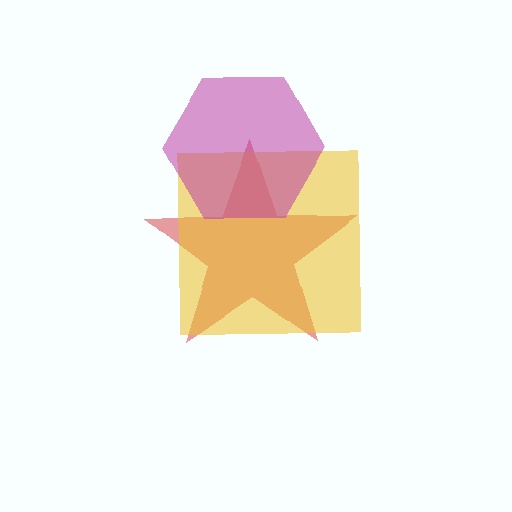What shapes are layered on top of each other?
The layered shapes are: a red star, a yellow square, a magenta hexagon.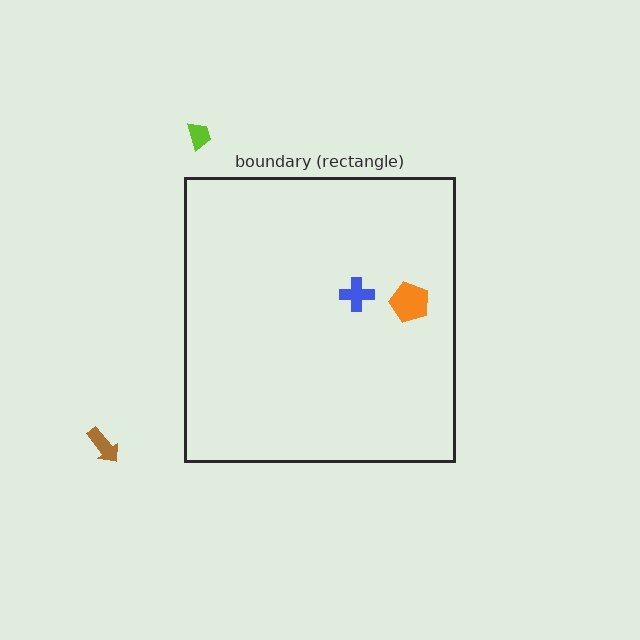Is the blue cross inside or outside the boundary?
Inside.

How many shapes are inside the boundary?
2 inside, 2 outside.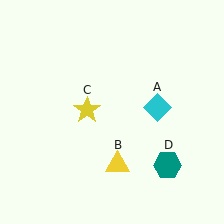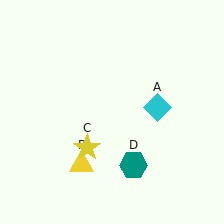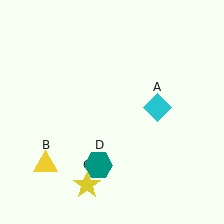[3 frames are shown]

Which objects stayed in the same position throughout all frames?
Cyan diamond (object A) remained stationary.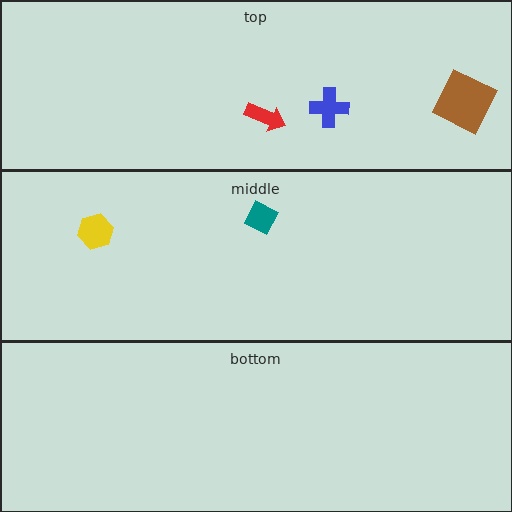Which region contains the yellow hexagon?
The middle region.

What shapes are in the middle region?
The yellow hexagon, the teal diamond.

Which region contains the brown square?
The top region.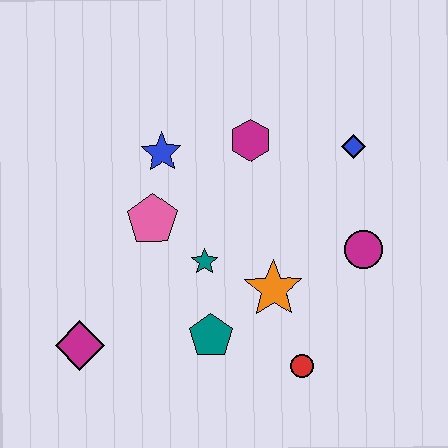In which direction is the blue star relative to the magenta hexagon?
The blue star is to the left of the magenta hexagon.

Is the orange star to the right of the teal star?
Yes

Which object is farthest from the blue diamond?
The magenta diamond is farthest from the blue diamond.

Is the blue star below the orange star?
No